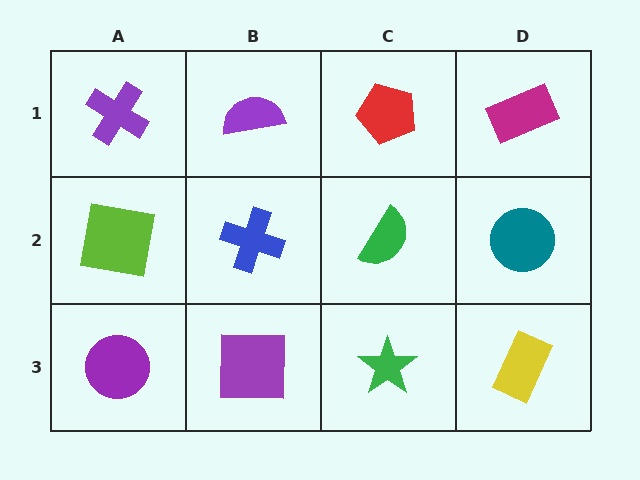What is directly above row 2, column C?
A red pentagon.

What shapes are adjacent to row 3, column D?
A teal circle (row 2, column D), a green star (row 3, column C).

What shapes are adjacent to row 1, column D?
A teal circle (row 2, column D), a red pentagon (row 1, column C).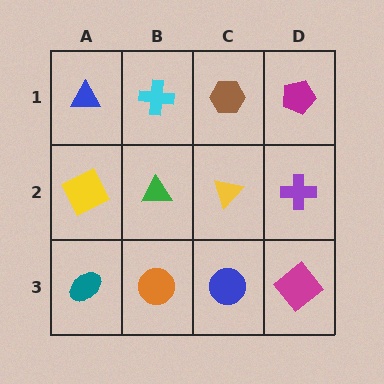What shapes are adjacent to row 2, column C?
A brown hexagon (row 1, column C), a blue circle (row 3, column C), a green triangle (row 2, column B), a purple cross (row 2, column D).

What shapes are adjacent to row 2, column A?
A blue triangle (row 1, column A), a teal ellipse (row 3, column A), a green triangle (row 2, column B).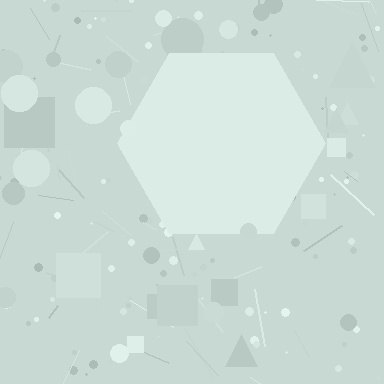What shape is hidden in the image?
A hexagon is hidden in the image.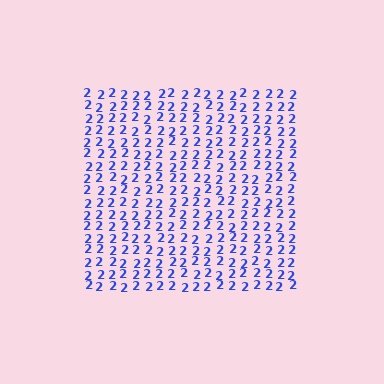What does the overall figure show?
The overall figure shows a square.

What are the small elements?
The small elements are digit 2's.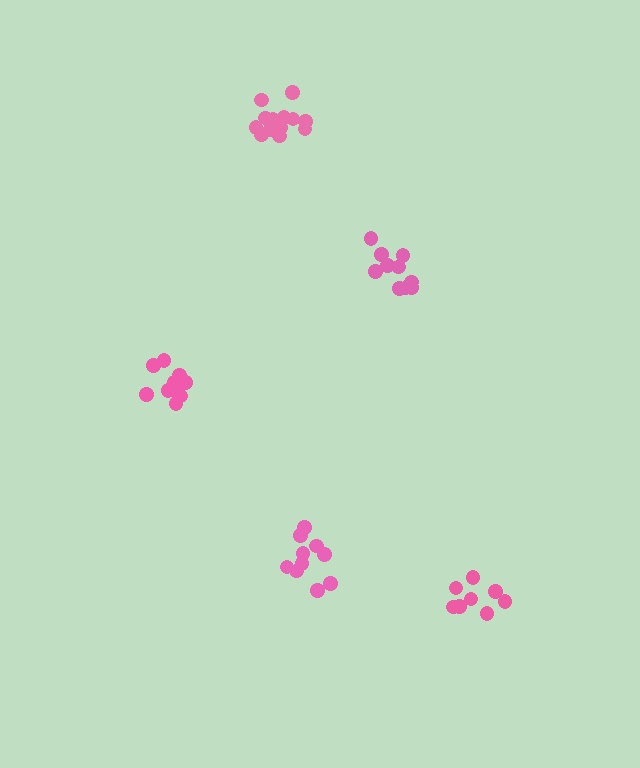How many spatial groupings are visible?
There are 5 spatial groupings.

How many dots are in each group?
Group 1: 10 dots, Group 2: 10 dots, Group 3: 13 dots, Group 4: 11 dots, Group 5: 8 dots (52 total).